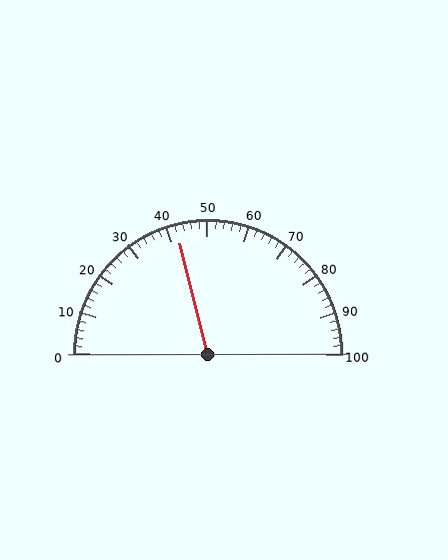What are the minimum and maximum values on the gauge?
The gauge ranges from 0 to 100.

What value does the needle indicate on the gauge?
The needle indicates approximately 42.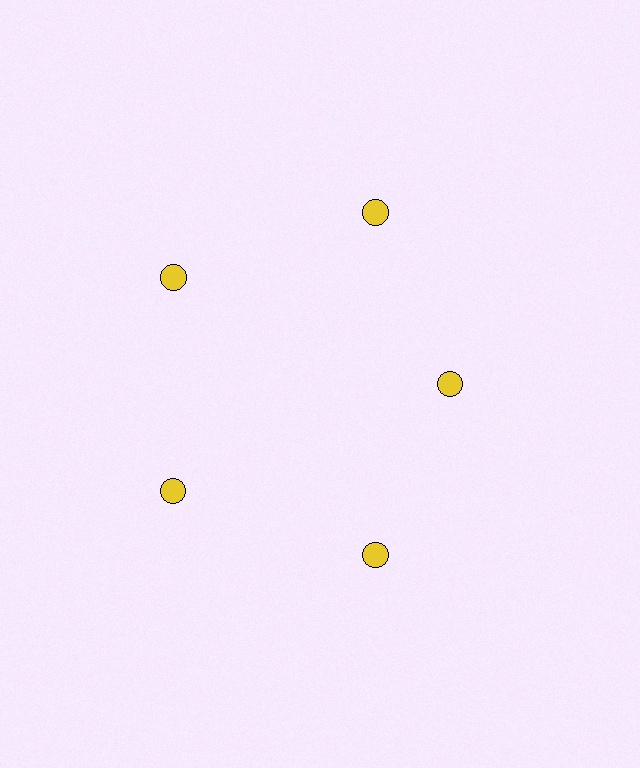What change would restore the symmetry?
The symmetry would be restored by moving it outward, back onto the ring so that all 5 circles sit at equal angles and equal distance from the center.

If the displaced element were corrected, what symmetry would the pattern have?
It would have 5-fold rotational symmetry — the pattern would map onto itself every 72 degrees.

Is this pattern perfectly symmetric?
No. The 5 yellow circles are arranged in a ring, but one element near the 3 o'clock position is pulled inward toward the center, breaking the 5-fold rotational symmetry.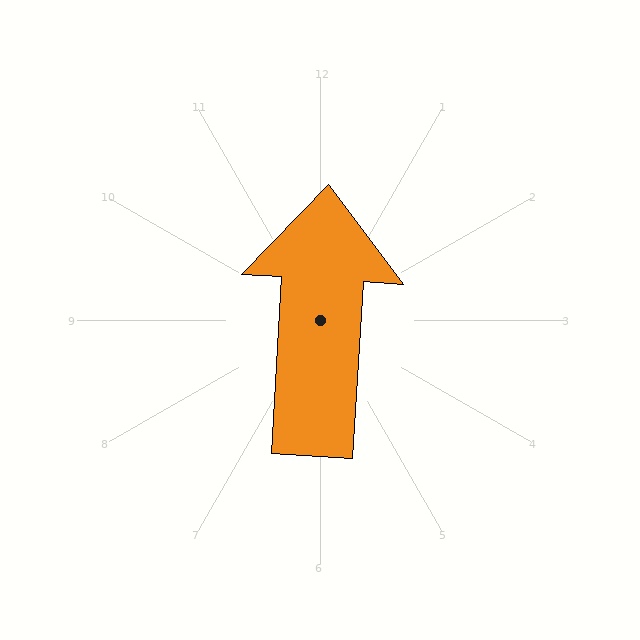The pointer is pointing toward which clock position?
Roughly 12 o'clock.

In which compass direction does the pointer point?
North.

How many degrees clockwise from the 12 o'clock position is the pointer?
Approximately 3 degrees.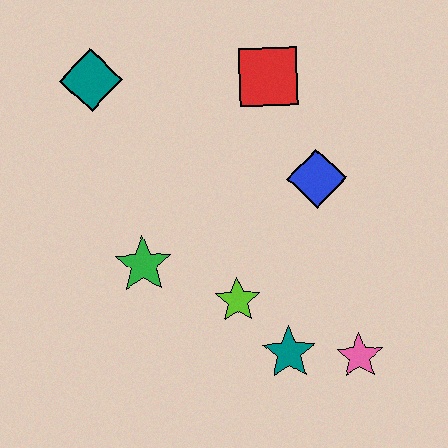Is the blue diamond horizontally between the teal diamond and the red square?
No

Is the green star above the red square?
No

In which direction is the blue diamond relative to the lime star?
The blue diamond is above the lime star.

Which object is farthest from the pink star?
The teal diamond is farthest from the pink star.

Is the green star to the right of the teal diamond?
Yes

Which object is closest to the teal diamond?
The red square is closest to the teal diamond.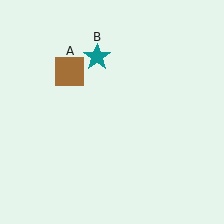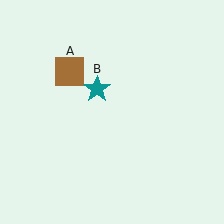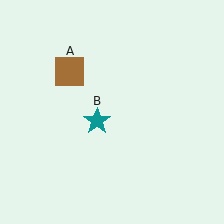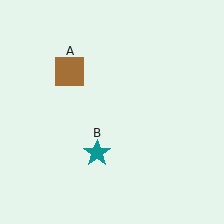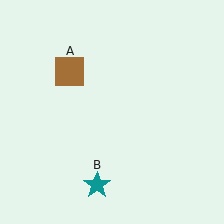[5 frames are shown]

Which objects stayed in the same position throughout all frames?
Brown square (object A) remained stationary.